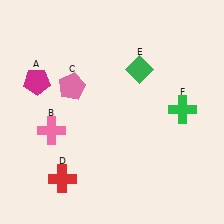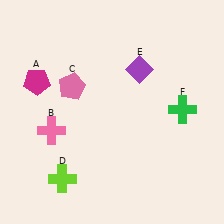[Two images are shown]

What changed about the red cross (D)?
In Image 1, D is red. In Image 2, it changed to lime.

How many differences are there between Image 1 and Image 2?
There are 2 differences between the two images.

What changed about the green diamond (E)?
In Image 1, E is green. In Image 2, it changed to purple.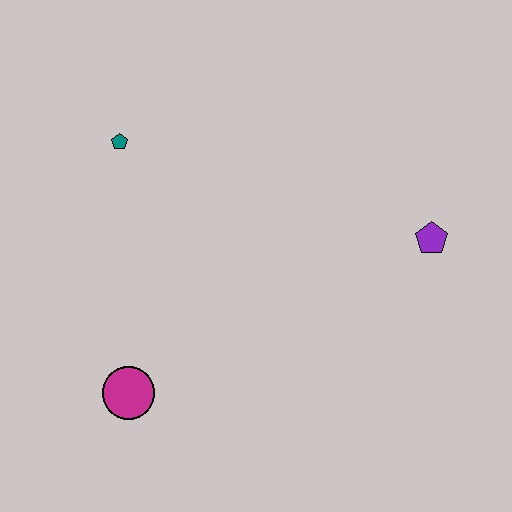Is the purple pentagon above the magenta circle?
Yes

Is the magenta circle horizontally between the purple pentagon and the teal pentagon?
Yes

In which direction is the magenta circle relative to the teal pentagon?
The magenta circle is below the teal pentagon.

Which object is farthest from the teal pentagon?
The purple pentagon is farthest from the teal pentagon.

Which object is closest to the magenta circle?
The teal pentagon is closest to the magenta circle.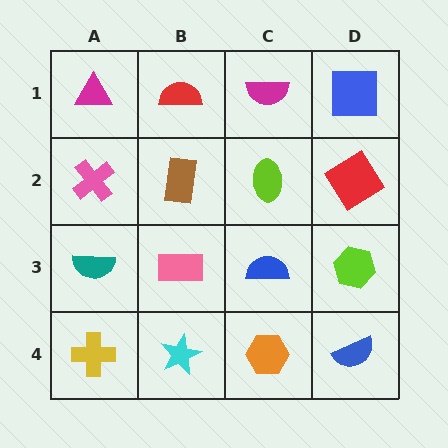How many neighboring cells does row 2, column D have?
3.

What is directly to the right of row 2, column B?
A lime ellipse.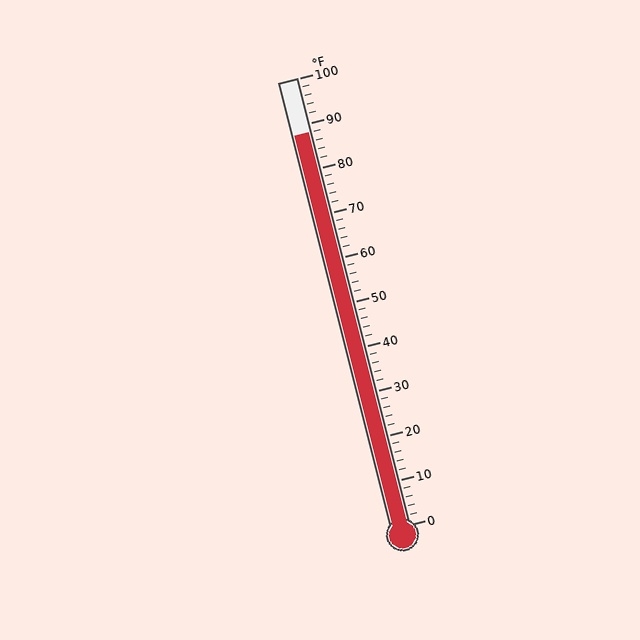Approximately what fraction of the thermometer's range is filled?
The thermometer is filled to approximately 90% of its range.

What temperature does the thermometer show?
The thermometer shows approximately 88°F.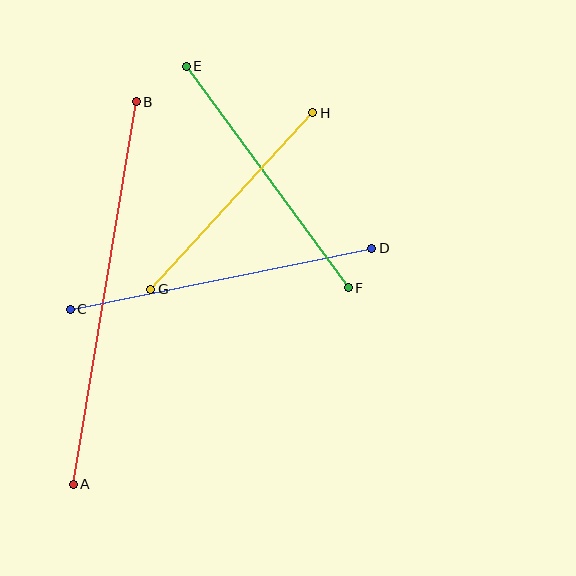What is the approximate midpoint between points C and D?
The midpoint is at approximately (221, 279) pixels.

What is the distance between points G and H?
The distance is approximately 239 pixels.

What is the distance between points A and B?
The distance is approximately 388 pixels.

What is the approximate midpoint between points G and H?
The midpoint is at approximately (232, 201) pixels.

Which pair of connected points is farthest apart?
Points A and B are farthest apart.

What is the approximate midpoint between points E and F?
The midpoint is at approximately (267, 177) pixels.